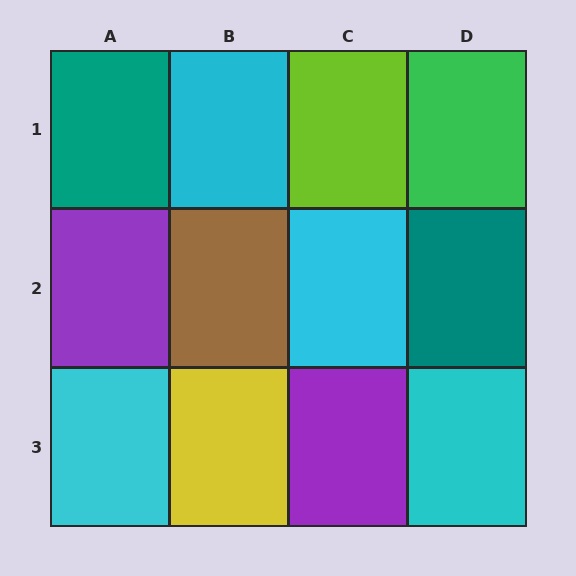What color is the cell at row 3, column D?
Cyan.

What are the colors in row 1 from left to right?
Teal, cyan, lime, green.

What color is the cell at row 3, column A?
Cyan.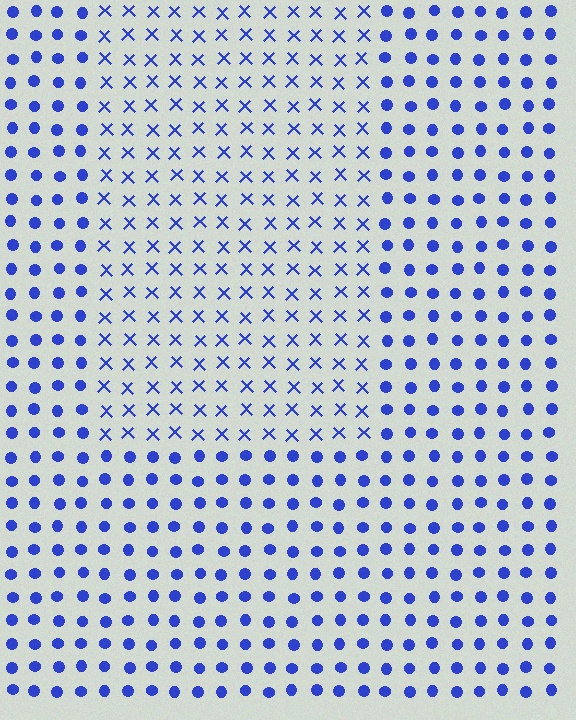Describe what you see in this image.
The image is filled with small blue elements arranged in a uniform grid. A rectangle-shaped region contains X marks, while the surrounding area contains circles. The boundary is defined purely by the change in element shape.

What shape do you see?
I see a rectangle.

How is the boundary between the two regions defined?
The boundary is defined by a change in element shape: X marks inside vs. circles outside. All elements share the same color and spacing.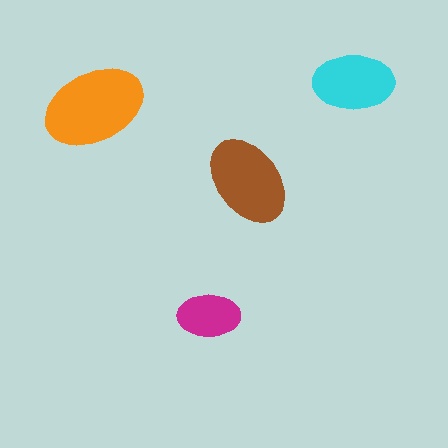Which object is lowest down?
The magenta ellipse is bottommost.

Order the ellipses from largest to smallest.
the orange one, the brown one, the cyan one, the magenta one.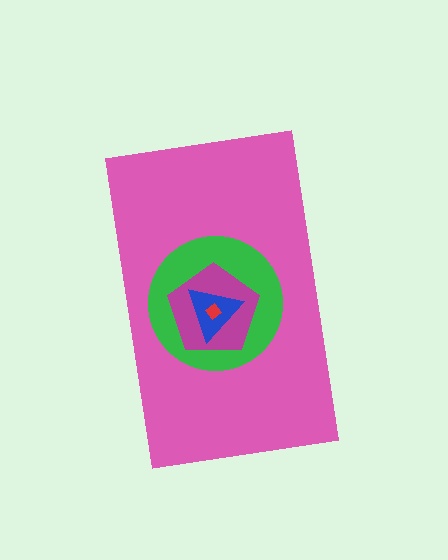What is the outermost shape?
The pink rectangle.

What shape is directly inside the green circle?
The magenta pentagon.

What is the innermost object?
The red diamond.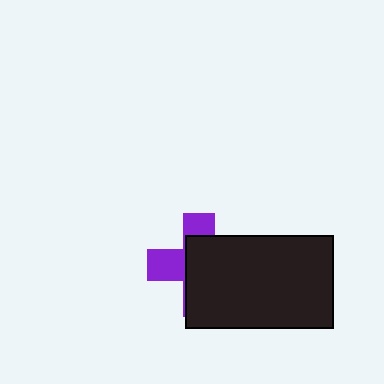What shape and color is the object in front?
The object in front is a black rectangle.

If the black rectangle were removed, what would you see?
You would see the complete purple cross.